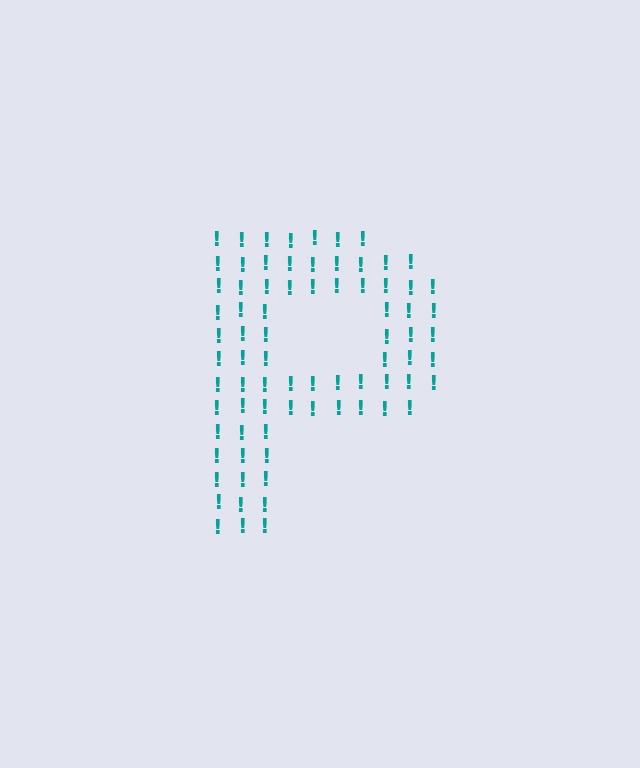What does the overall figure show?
The overall figure shows the letter P.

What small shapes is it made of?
It is made of small exclamation marks.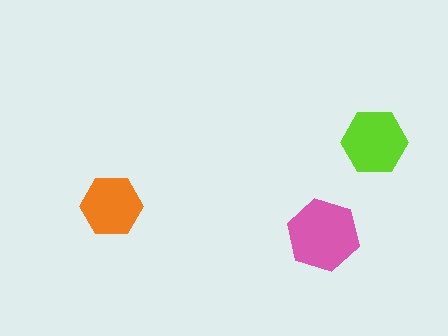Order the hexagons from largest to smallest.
the pink one, the lime one, the orange one.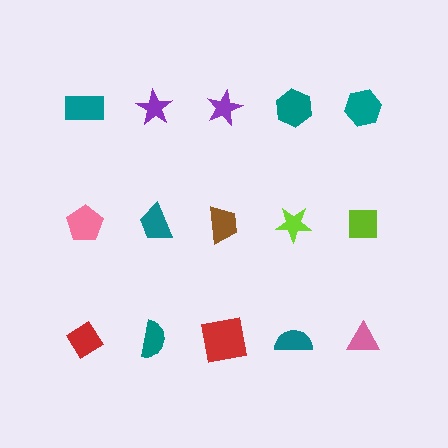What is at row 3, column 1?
A red diamond.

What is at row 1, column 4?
A teal hexagon.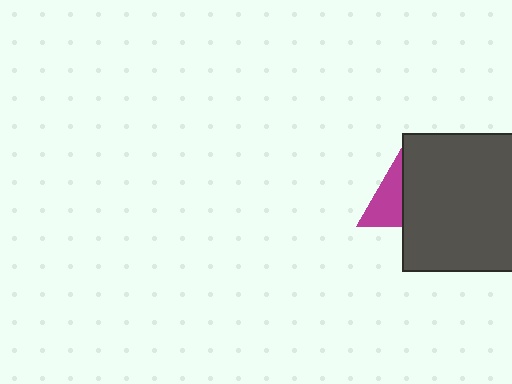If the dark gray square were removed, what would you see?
You would see the complete magenta triangle.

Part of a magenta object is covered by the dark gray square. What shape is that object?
It is a triangle.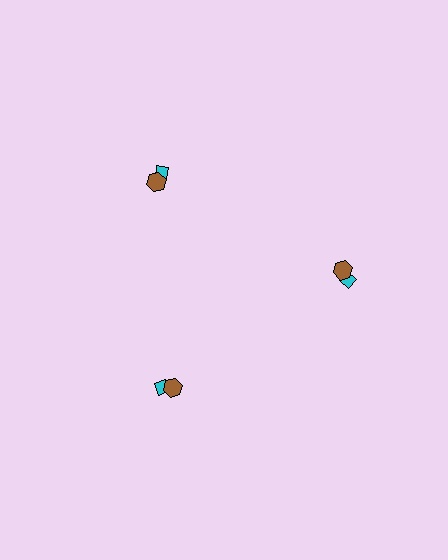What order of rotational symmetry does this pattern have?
This pattern has 3-fold rotational symmetry.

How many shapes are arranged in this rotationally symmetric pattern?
There are 6 shapes, arranged in 3 groups of 2.